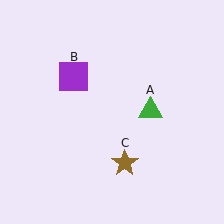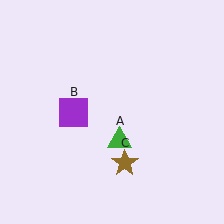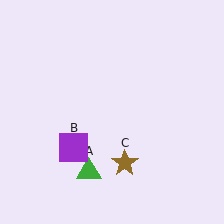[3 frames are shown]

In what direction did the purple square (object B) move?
The purple square (object B) moved down.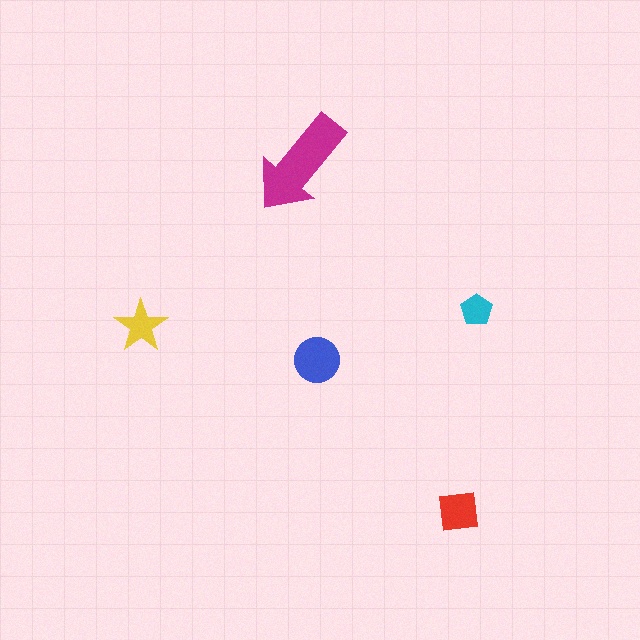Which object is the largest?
The magenta arrow.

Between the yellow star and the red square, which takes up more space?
The red square.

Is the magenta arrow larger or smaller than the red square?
Larger.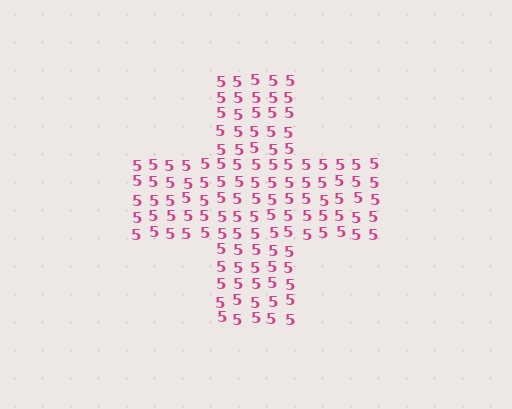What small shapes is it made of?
It is made of small digit 5's.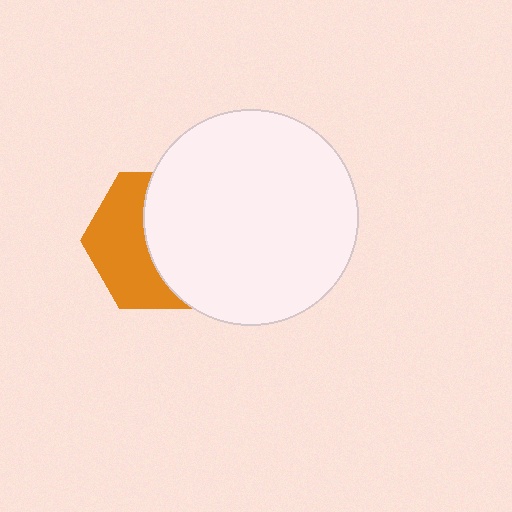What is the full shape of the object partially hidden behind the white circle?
The partially hidden object is an orange hexagon.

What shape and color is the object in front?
The object in front is a white circle.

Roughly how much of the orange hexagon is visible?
About half of it is visible (roughly 46%).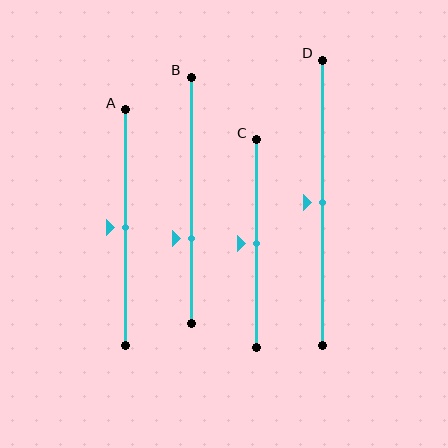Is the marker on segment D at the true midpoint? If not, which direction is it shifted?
Yes, the marker on segment D is at the true midpoint.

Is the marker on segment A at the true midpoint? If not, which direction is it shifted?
Yes, the marker on segment A is at the true midpoint.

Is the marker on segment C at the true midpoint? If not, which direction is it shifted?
Yes, the marker on segment C is at the true midpoint.